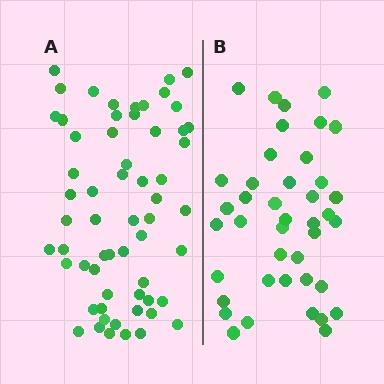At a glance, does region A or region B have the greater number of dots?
Region A (the left region) has more dots.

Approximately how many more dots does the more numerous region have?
Region A has approximately 20 more dots than region B.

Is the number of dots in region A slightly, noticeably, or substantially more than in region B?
Region A has substantially more. The ratio is roughly 1.5 to 1.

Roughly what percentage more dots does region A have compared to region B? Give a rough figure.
About 45% more.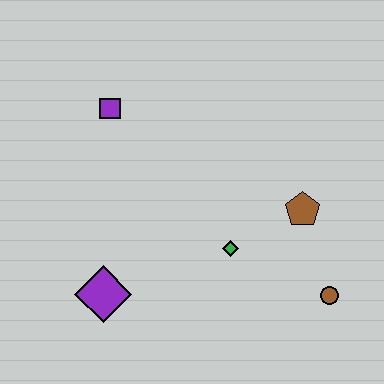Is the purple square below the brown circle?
No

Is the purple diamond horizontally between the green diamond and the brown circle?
No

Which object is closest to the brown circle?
The brown pentagon is closest to the brown circle.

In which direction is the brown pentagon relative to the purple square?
The brown pentagon is to the right of the purple square.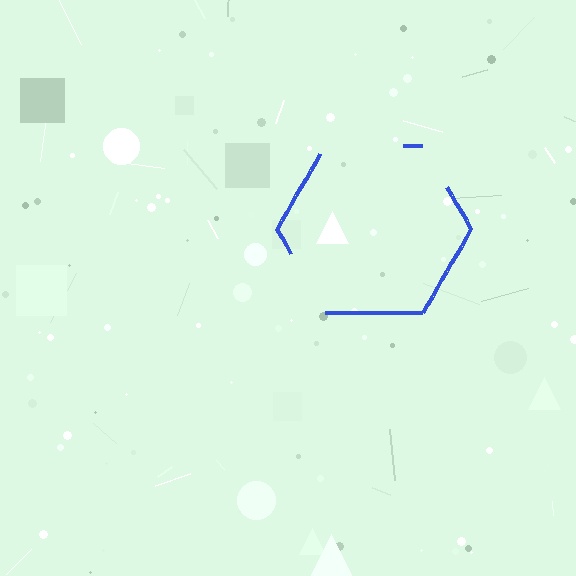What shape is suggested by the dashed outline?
The dashed outline suggests a hexagon.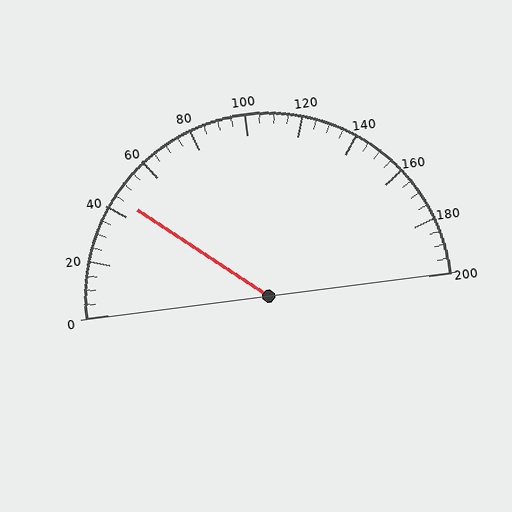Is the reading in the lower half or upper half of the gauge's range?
The reading is in the lower half of the range (0 to 200).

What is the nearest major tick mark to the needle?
The nearest major tick mark is 40.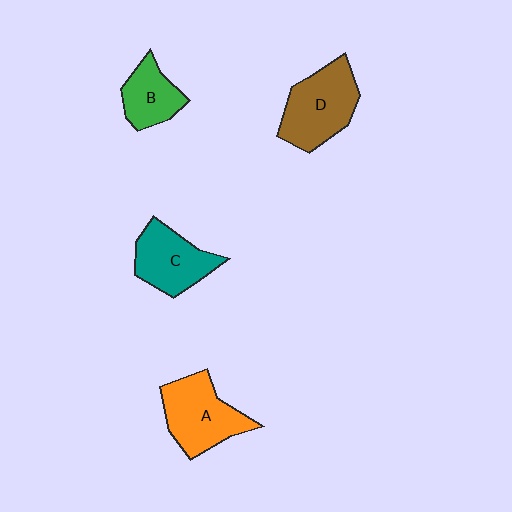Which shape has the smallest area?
Shape B (green).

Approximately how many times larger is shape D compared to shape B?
Approximately 1.6 times.